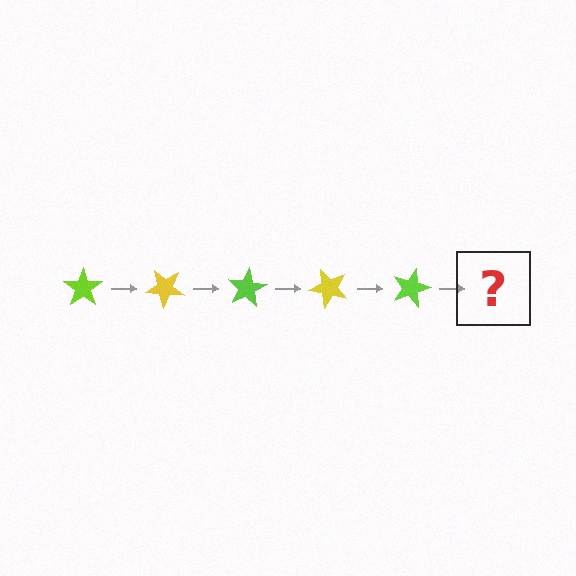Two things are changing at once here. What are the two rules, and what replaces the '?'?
The two rules are that it rotates 40 degrees each step and the color cycles through lime and yellow. The '?' should be a yellow star, rotated 200 degrees from the start.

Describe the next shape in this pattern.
It should be a yellow star, rotated 200 degrees from the start.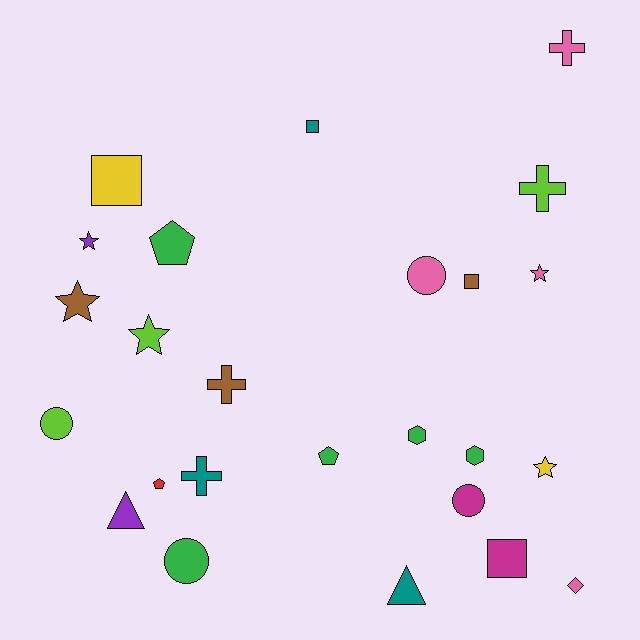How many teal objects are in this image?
There are 3 teal objects.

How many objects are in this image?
There are 25 objects.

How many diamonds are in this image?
There is 1 diamond.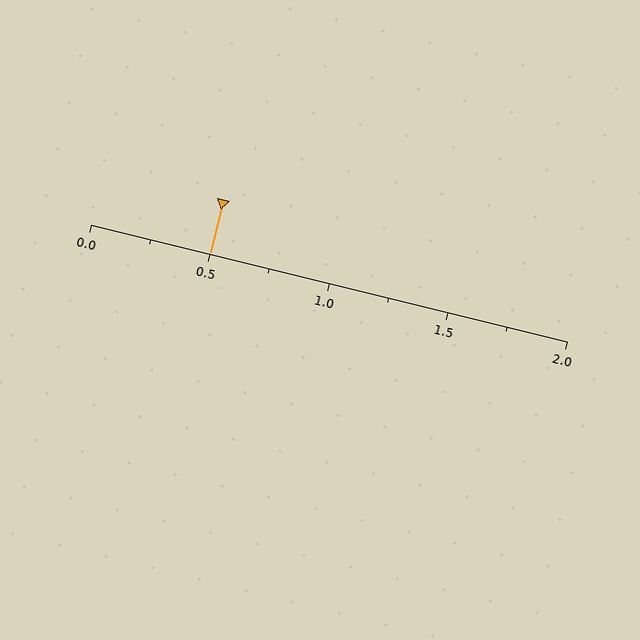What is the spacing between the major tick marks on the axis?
The major ticks are spaced 0.5 apart.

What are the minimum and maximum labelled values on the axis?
The axis runs from 0.0 to 2.0.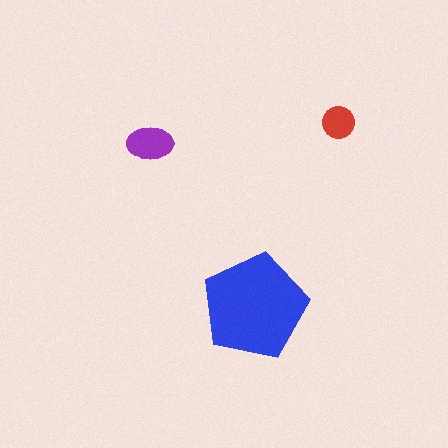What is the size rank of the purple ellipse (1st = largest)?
2nd.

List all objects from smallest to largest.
The red circle, the purple ellipse, the blue pentagon.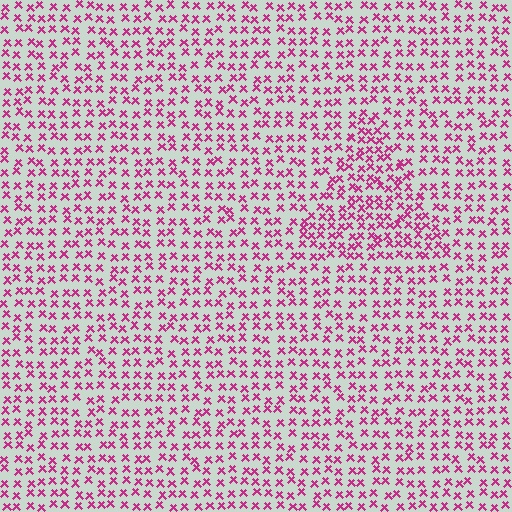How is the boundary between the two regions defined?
The boundary is defined by a change in element density (approximately 1.5x ratio). All elements are the same color, size, and shape.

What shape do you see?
I see a triangle.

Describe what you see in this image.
The image contains small magenta elements arranged at two different densities. A triangle-shaped region is visible where the elements are more densely packed than the surrounding area.